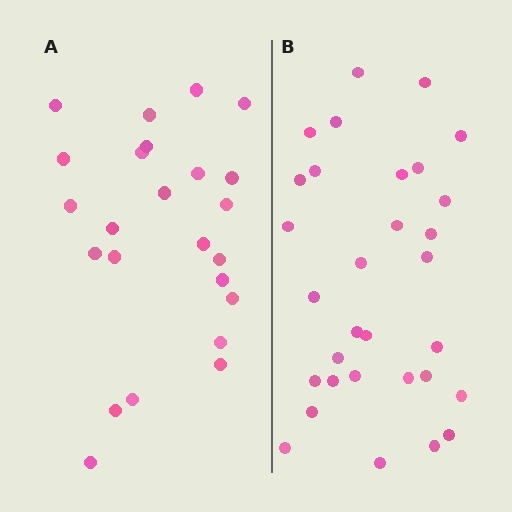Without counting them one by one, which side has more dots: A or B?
Region B (the right region) has more dots.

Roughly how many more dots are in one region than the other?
Region B has roughly 8 or so more dots than region A.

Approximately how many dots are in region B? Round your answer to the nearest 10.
About 30 dots. (The exact count is 31, which rounds to 30.)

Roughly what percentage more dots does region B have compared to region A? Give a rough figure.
About 30% more.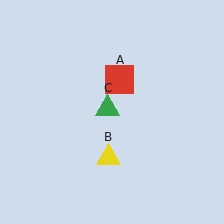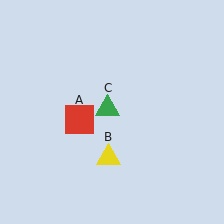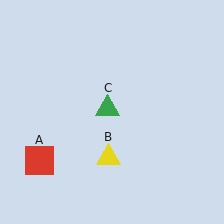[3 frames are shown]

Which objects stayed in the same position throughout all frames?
Yellow triangle (object B) and green triangle (object C) remained stationary.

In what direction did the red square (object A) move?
The red square (object A) moved down and to the left.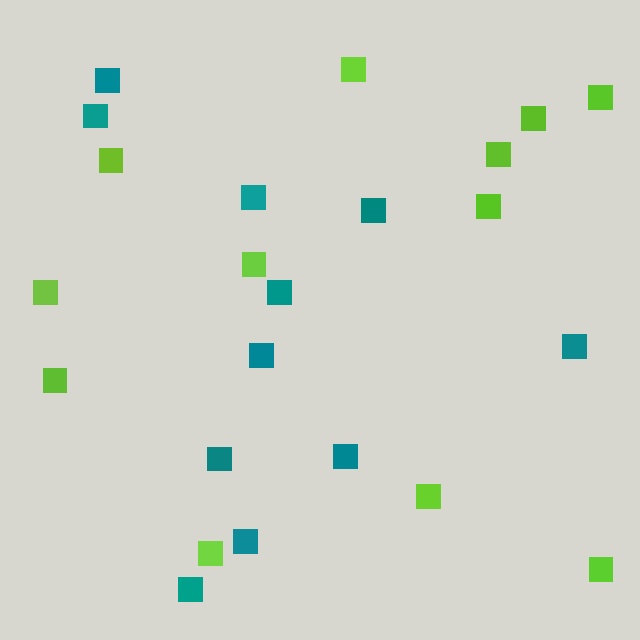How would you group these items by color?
There are 2 groups: one group of lime squares (12) and one group of teal squares (11).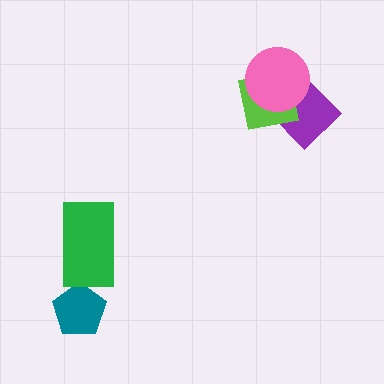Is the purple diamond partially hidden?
Yes, it is partially covered by another shape.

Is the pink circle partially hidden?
No, no other shape covers it.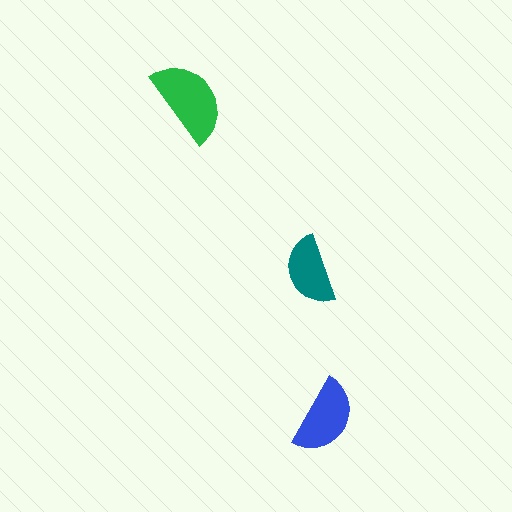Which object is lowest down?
The blue semicircle is bottommost.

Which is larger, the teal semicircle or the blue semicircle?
The blue one.